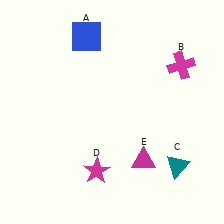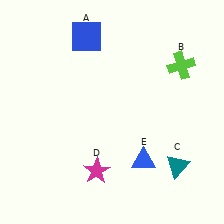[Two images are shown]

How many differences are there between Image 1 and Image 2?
There are 2 differences between the two images.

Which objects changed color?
B changed from magenta to lime. E changed from magenta to blue.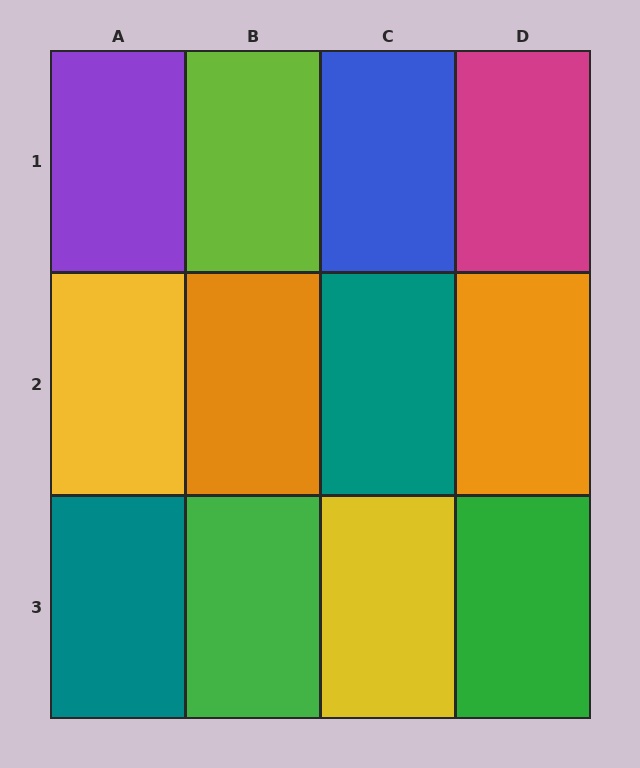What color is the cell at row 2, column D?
Orange.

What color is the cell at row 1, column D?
Magenta.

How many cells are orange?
2 cells are orange.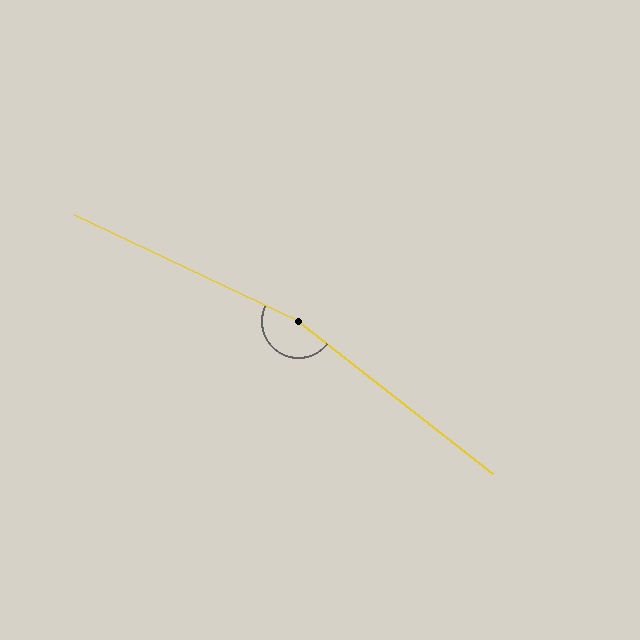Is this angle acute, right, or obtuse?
It is obtuse.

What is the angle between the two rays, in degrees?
Approximately 167 degrees.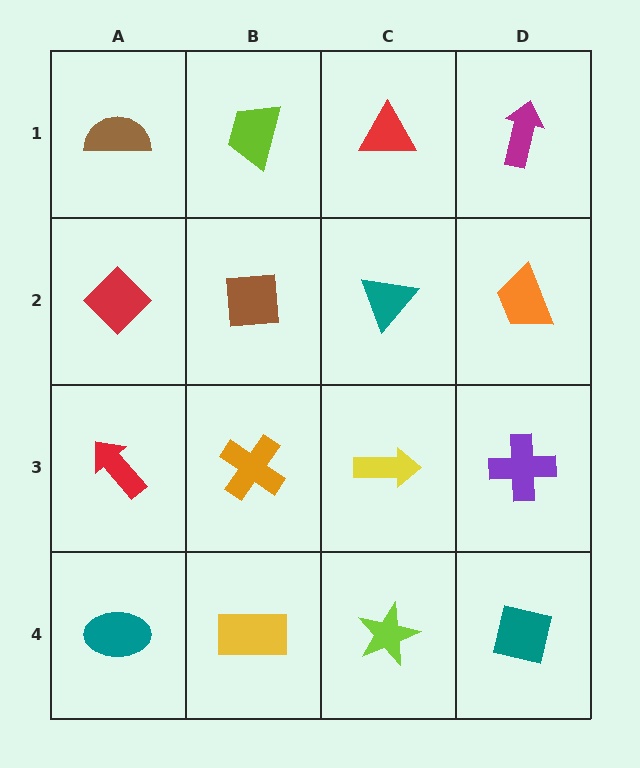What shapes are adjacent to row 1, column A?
A red diamond (row 2, column A), a lime trapezoid (row 1, column B).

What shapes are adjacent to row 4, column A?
A red arrow (row 3, column A), a yellow rectangle (row 4, column B).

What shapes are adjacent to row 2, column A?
A brown semicircle (row 1, column A), a red arrow (row 3, column A), a brown square (row 2, column B).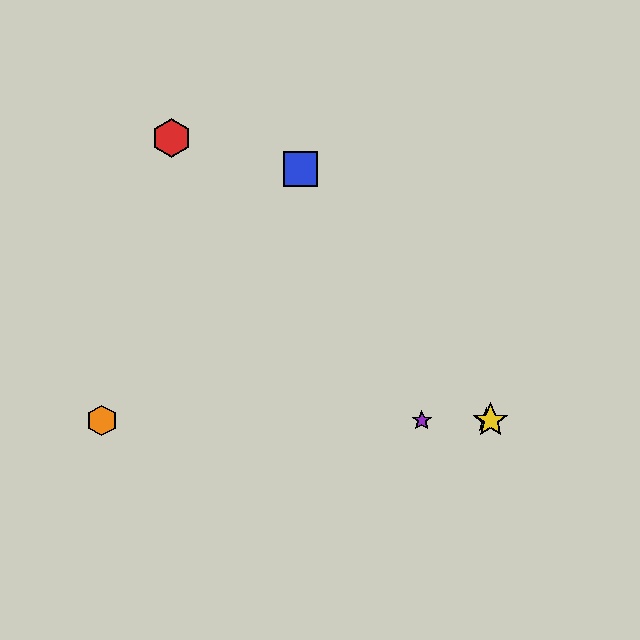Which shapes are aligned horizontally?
The green star, the yellow star, the purple star, the orange hexagon are aligned horizontally.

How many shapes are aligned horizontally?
4 shapes (the green star, the yellow star, the purple star, the orange hexagon) are aligned horizontally.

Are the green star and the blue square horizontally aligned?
No, the green star is at y≈421 and the blue square is at y≈169.